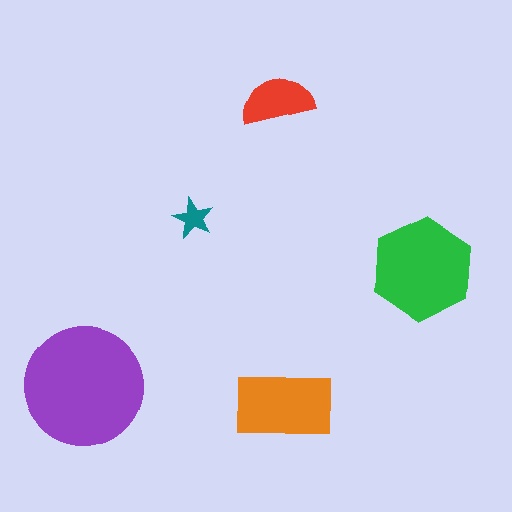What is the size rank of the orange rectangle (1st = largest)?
3rd.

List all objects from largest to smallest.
The purple circle, the green hexagon, the orange rectangle, the red semicircle, the teal star.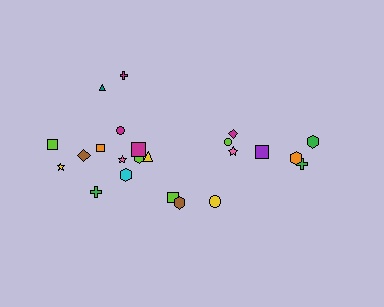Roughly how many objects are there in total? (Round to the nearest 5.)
Roughly 25 objects in total.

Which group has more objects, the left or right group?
The left group.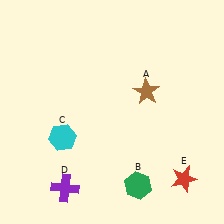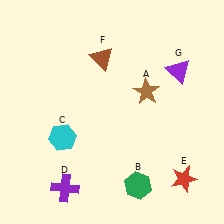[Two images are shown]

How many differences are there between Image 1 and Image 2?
There are 2 differences between the two images.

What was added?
A brown triangle (F), a purple triangle (G) were added in Image 2.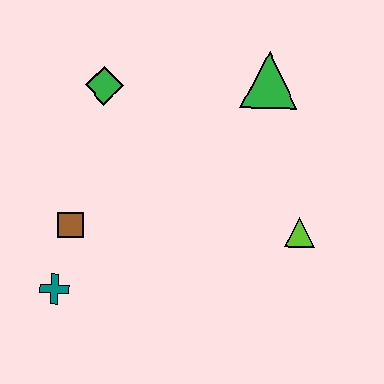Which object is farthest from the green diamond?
The lime triangle is farthest from the green diamond.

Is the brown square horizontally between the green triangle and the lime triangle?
No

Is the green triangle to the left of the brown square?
No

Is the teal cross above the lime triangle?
No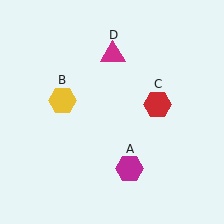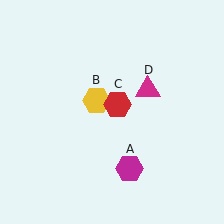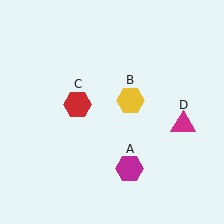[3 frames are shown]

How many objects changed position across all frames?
3 objects changed position: yellow hexagon (object B), red hexagon (object C), magenta triangle (object D).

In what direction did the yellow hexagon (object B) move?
The yellow hexagon (object B) moved right.